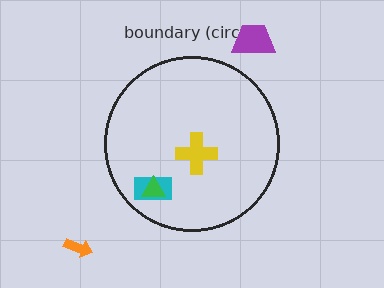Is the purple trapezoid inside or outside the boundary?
Outside.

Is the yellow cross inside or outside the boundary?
Inside.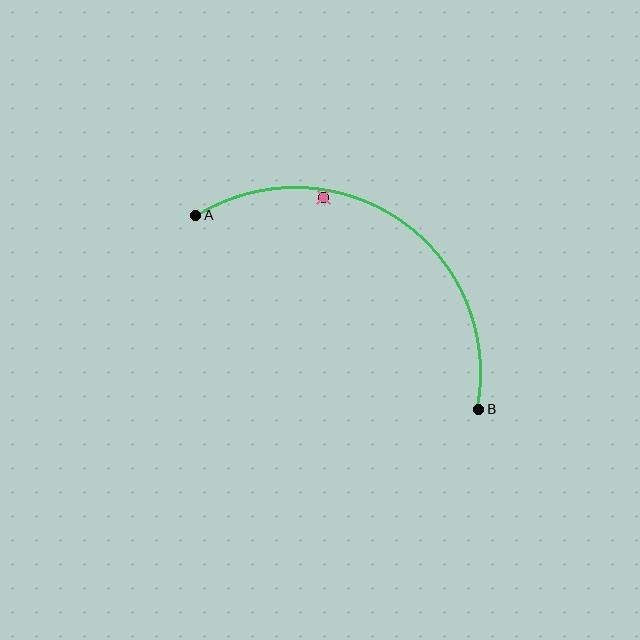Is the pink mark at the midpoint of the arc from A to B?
No — the pink mark does not lie on the arc at all. It sits slightly inside the curve.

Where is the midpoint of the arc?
The arc midpoint is the point on the curve farthest from the straight line joining A and B. It sits above and to the right of that line.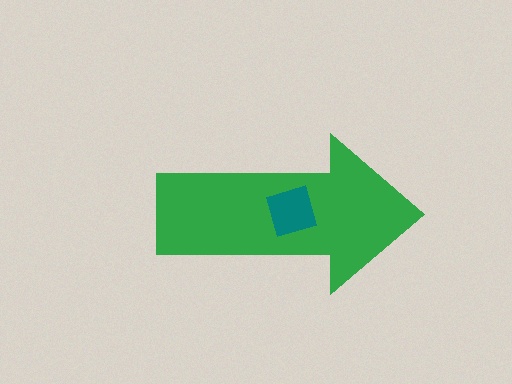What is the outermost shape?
The green arrow.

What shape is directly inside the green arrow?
The teal square.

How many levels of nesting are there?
2.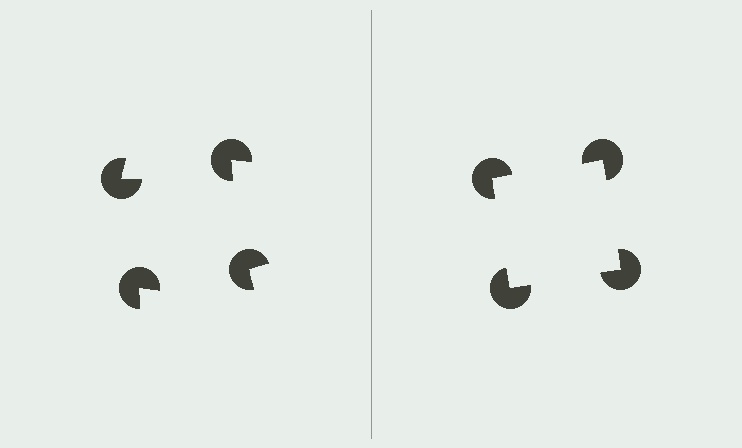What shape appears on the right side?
An illusory square.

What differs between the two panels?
The pac-man discs are positioned identically on both sides; only the wedge orientations differ. On the right they align to a square; on the left they are misaligned.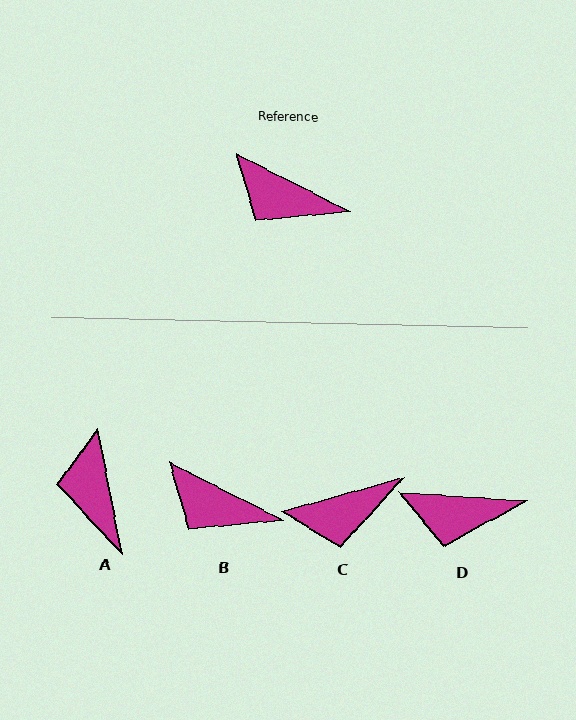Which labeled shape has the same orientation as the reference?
B.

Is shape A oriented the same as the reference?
No, it is off by about 53 degrees.